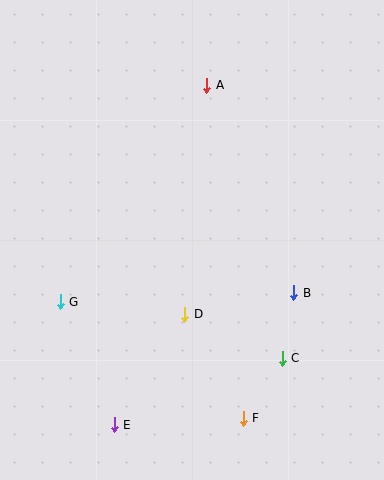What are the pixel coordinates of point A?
Point A is at (207, 85).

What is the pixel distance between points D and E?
The distance between D and E is 131 pixels.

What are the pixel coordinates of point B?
Point B is at (294, 293).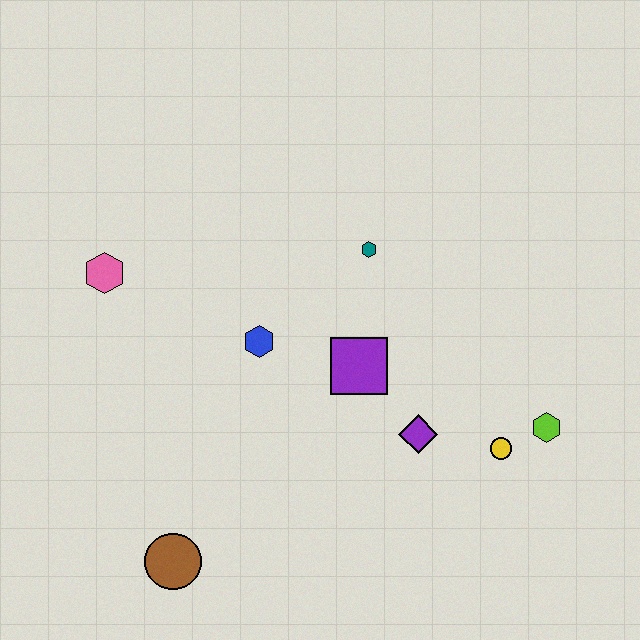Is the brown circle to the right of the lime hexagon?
No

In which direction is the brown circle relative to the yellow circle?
The brown circle is to the left of the yellow circle.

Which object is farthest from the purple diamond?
The pink hexagon is farthest from the purple diamond.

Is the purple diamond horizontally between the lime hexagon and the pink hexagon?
Yes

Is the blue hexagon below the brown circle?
No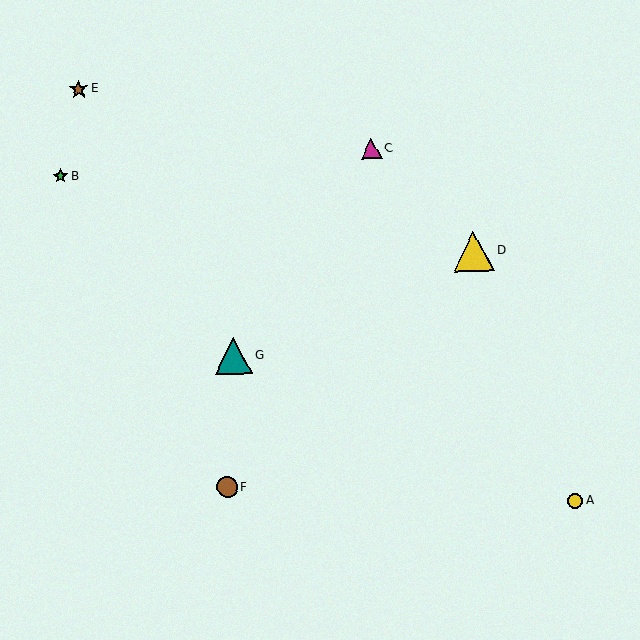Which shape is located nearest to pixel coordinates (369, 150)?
The magenta triangle (labeled C) at (371, 149) is nearest to that location.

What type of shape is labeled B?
Shape B is a green star.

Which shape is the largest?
The yellow triangle (labeled D) is the largest.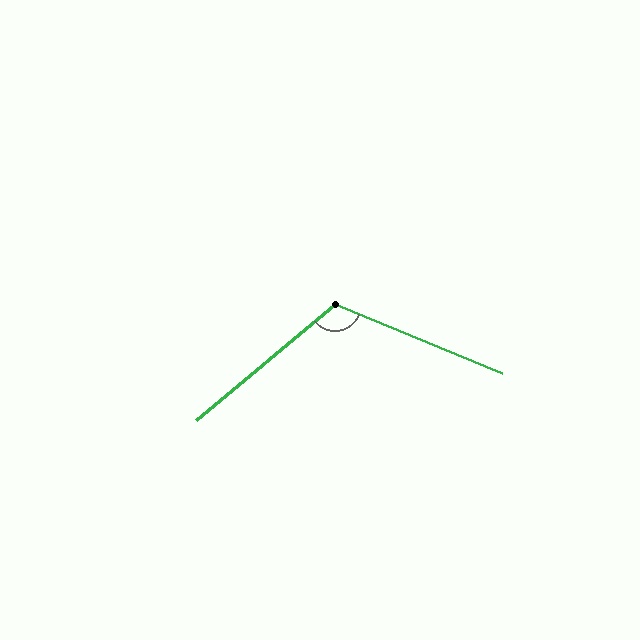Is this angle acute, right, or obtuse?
It is obtuse.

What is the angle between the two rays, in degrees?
Approximately 118 degrees.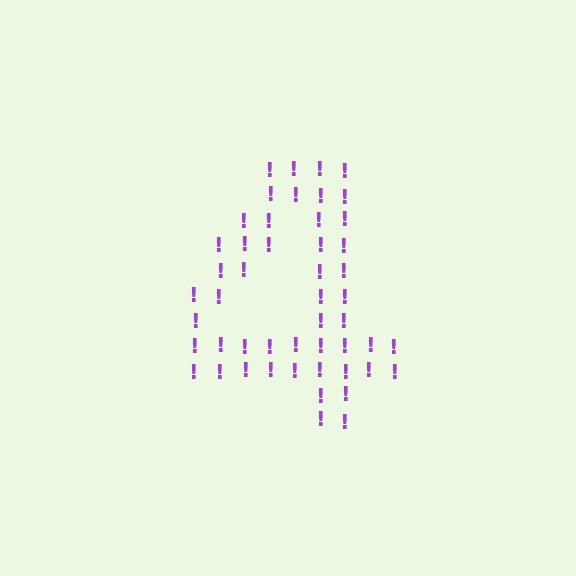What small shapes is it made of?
It is made of small exclamation marks.